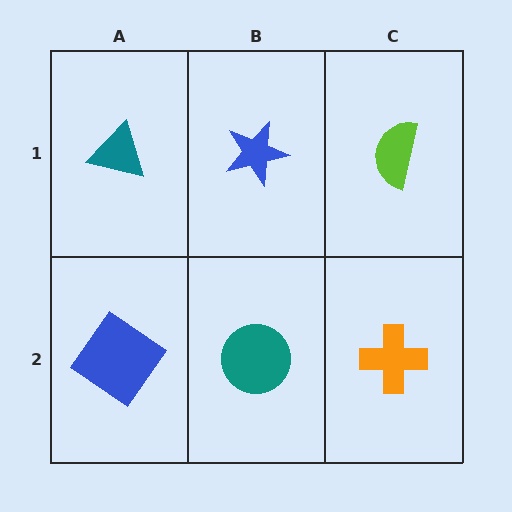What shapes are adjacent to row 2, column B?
A blue star (row 1, column B), a blue diamond (row 2, column A), an orange cross (row 2, column C).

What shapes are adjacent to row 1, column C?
An orange cross (row 2, column C), a blue star (row 1, column B).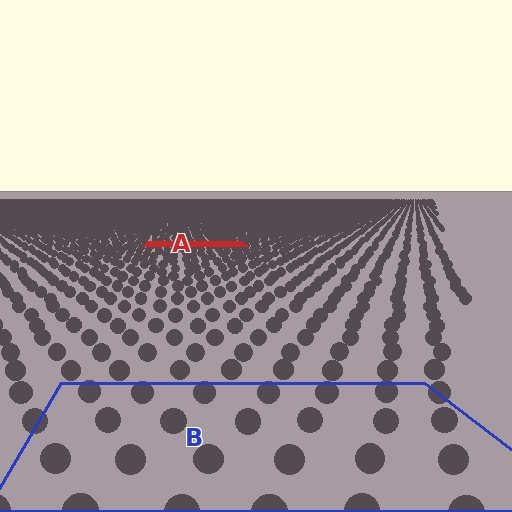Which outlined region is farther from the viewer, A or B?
Region A is farther from the viewer — the texture elements inside it appear smaller and more densely packed.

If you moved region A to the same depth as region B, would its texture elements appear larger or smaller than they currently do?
They would appear larger. At a closer depth, the same texture elements are projected at a bigger on-screen size.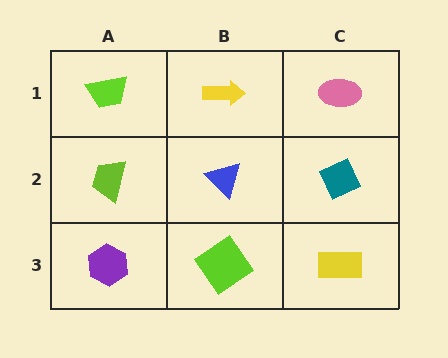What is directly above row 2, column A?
A lime trapezoid.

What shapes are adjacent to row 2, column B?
A yellow arrow (row 1, column B), a lime diamond (row 3, column B), a lime trapezoid (row 2, column A), a teal diamond (row 2, column C).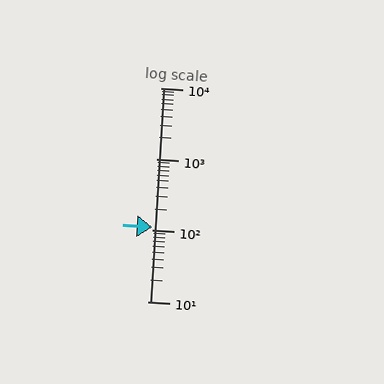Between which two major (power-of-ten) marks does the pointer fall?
The pointer is between 100 and 1000.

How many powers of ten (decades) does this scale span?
The scale spans 3 decades, from 10 to 10000.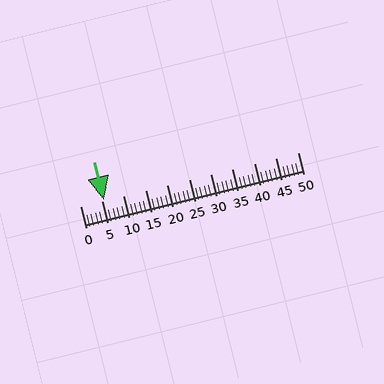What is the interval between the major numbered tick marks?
The major tick marks are spaced 5 units apart.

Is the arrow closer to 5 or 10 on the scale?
The arrow is closer to 5.